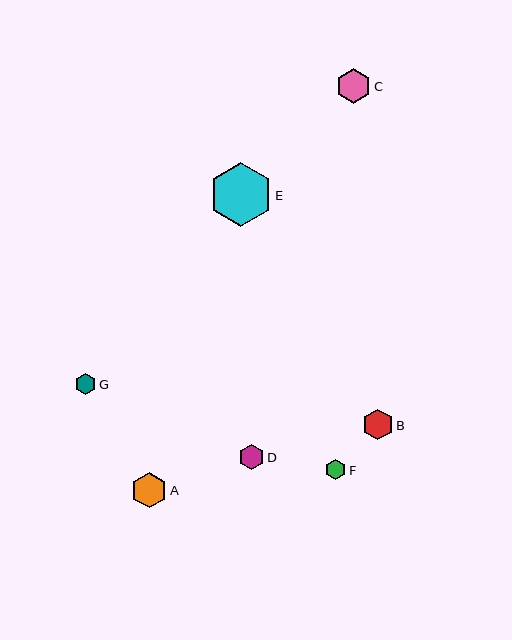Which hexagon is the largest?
Hexagon E is the largest with a size of approximately 63 pixels.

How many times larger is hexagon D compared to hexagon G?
Hexagon D is approximately 1.2 times the size of hexagon G.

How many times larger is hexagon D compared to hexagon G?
Hexagon D is approximately 1.2 times the size of hexagon G.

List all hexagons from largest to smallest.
From largest to smallest: E, A, C, B, D, G, F.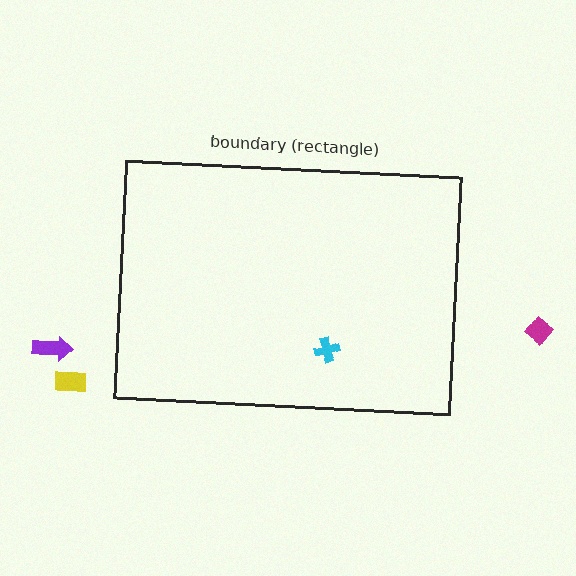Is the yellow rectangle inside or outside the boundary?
Outside.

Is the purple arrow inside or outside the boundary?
Outside.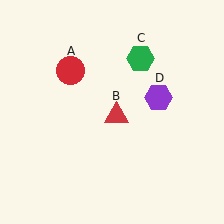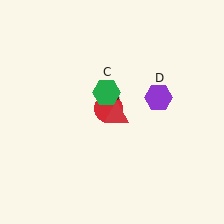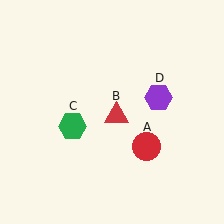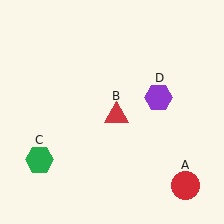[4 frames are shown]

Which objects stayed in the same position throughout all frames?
Red triangle (object B) and purple hexagon (object D) remained stationary.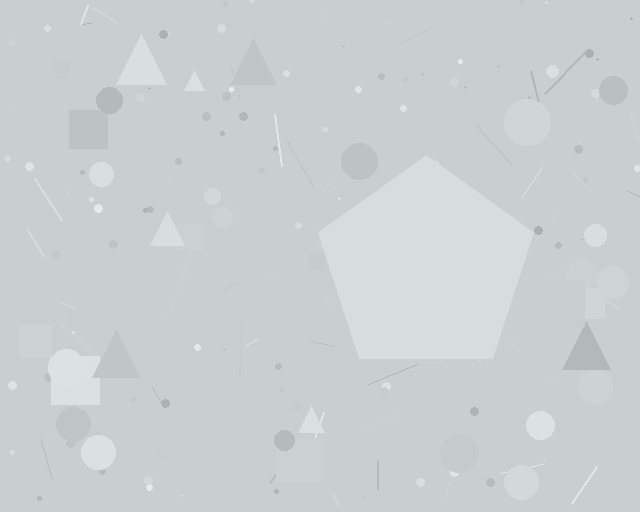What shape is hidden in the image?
A pentagon is hidden in the image.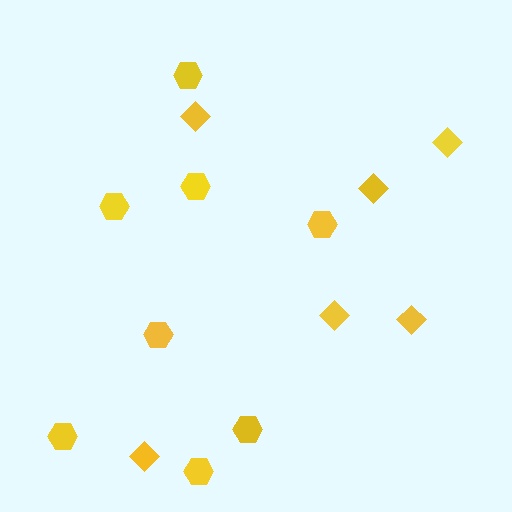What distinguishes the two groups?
There are 2 groups: one group of diamonds (6) and one group of hexagons (8).